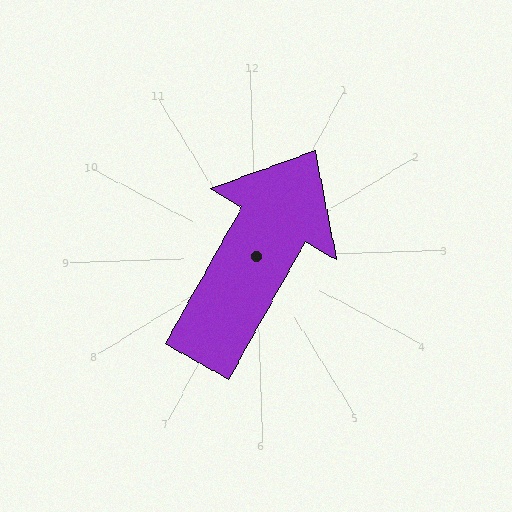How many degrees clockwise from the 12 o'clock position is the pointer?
Approximately 31 degrees.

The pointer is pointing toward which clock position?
Roughly 1 o'clock.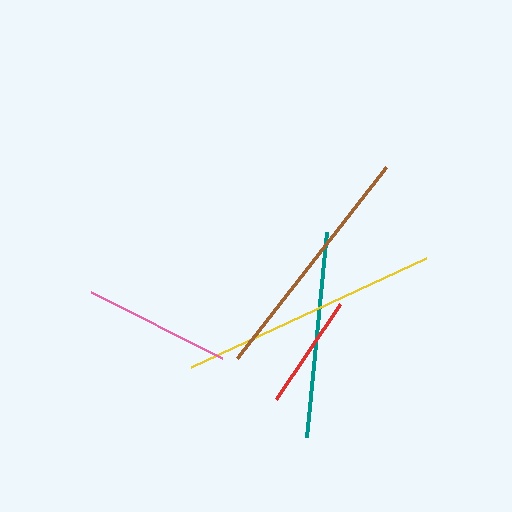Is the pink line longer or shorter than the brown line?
The brown line is longer than the pink line.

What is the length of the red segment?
The red segment is approximately 114 pixels long.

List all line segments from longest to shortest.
From longest to shortest: yellow, brown, teal, pink, red.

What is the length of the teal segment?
The teal segment is approximately 206 pixels long.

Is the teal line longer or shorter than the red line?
The teal line is longer than the red line.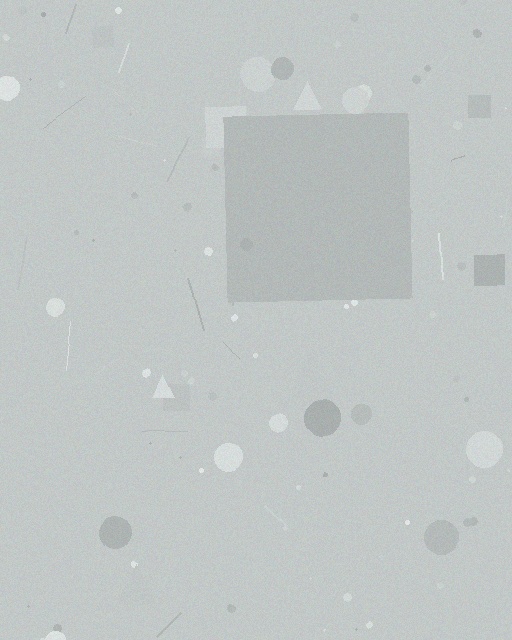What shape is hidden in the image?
A square is hidden in the image.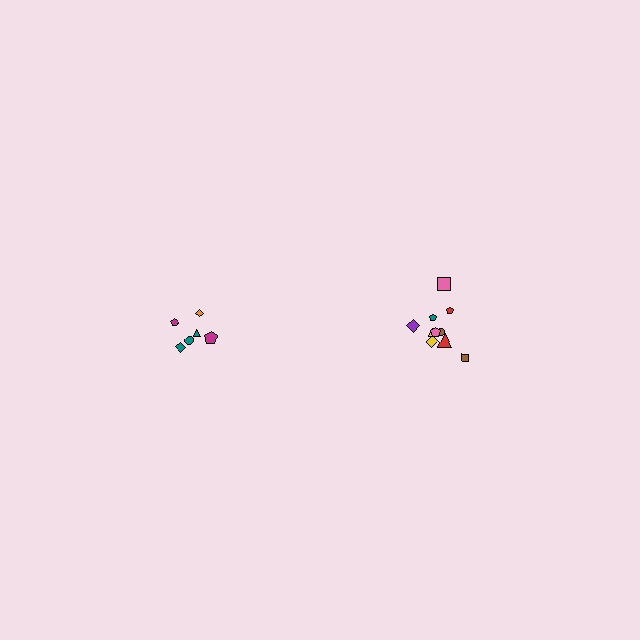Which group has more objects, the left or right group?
The right group.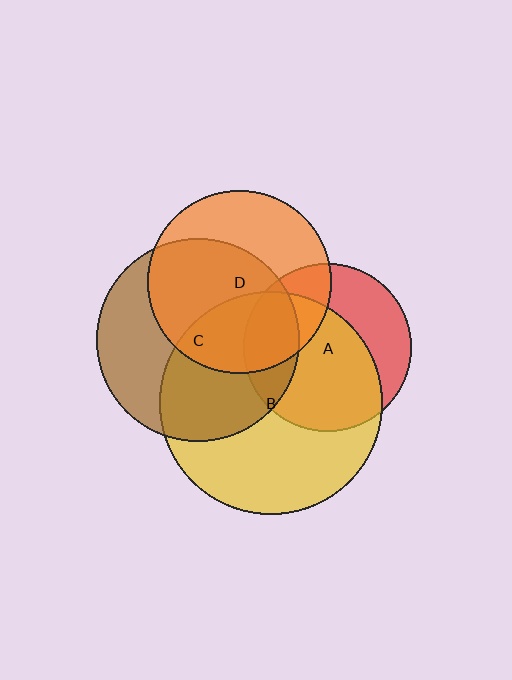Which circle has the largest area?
Circle B (yellow).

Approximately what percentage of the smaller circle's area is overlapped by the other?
Approximately 30%.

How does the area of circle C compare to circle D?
Approximately 1.2 times.